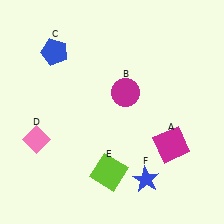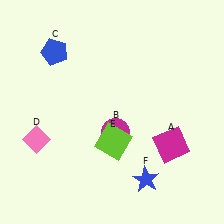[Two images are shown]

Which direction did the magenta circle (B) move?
The magenta circle (B) moved down.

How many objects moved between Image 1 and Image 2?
2 objects moved between the two images.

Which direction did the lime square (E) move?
The lime square (E) moved up.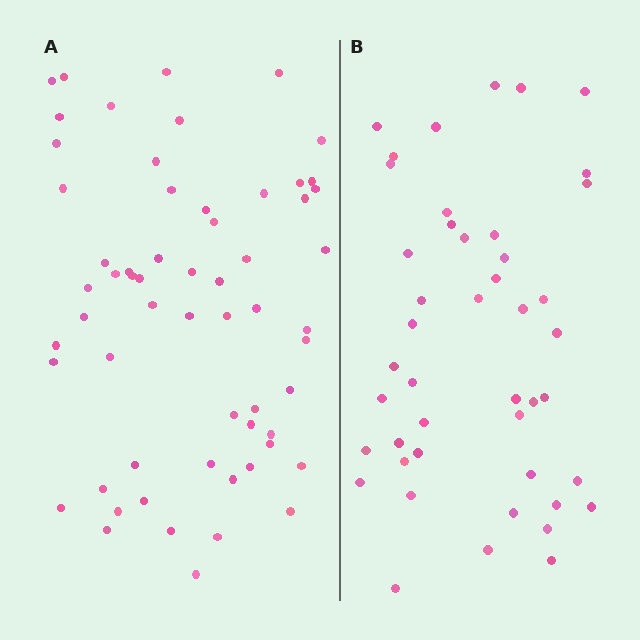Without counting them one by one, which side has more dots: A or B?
Region A (the left region) has more dots.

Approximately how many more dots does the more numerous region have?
Region A has approximately 15 more dots than region B.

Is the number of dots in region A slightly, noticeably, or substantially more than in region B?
Region A has noticeably more, but not dramatically so. The ratio is roughly 1.3 to 1.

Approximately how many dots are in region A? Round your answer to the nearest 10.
About 60 dots.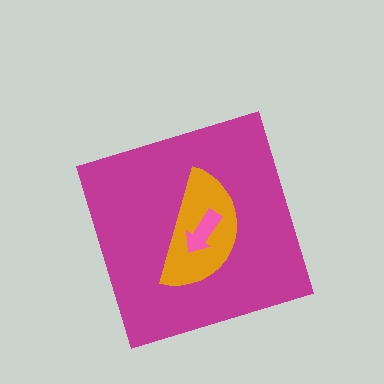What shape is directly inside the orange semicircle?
The pink arrow.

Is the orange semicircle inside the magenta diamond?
Yes.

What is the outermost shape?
The magenta diamond.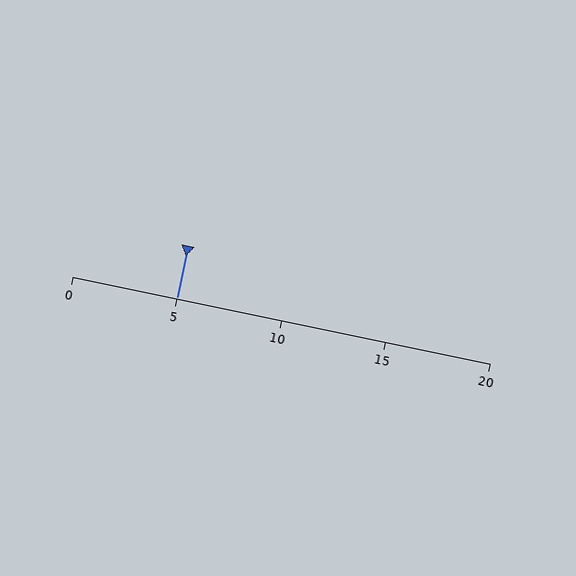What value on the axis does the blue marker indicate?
The marker indicates approximately 5.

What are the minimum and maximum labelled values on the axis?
The axis runs from 0 to 20.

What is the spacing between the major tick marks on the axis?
The major ticks are spaced 5 apart.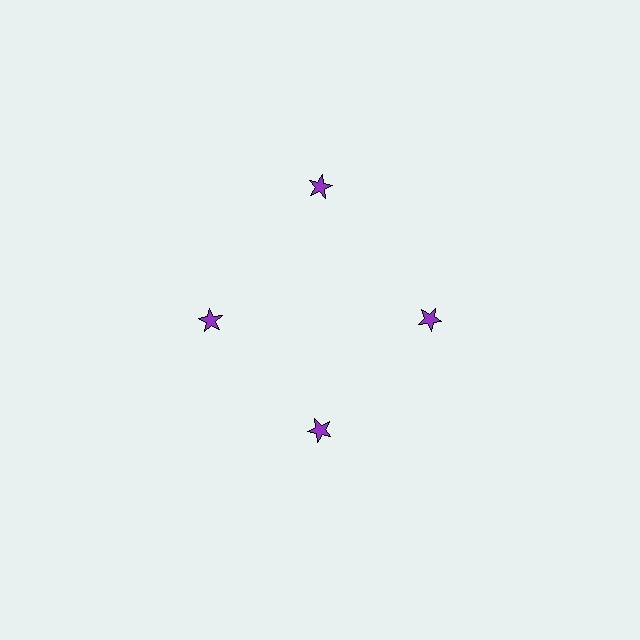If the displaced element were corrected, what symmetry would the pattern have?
It would have 4-fold rotational symmetry — the pattern would map onto itself every 90 degrees.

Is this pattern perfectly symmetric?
No. The 4 purple stars are arranged in a ring, but one element near the 12 o'clock position is pushed outward from the center, breaking the 4-fold rotational symmetry.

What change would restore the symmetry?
The symmetry would be restored by moving it inward, back onto the ring so that all 4 stars sit at equal angles and equal distance from the center.